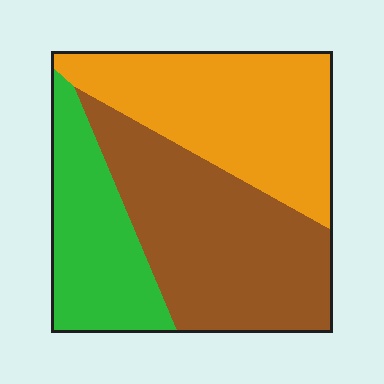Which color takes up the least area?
Green, at roughly 25%.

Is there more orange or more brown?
Brown.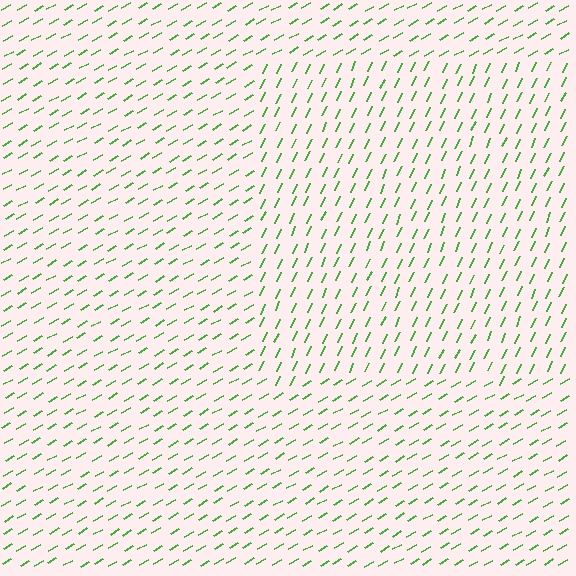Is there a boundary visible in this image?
Yes, there is a texture boundary formed by a change in line orientation.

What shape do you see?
I see a rectangle.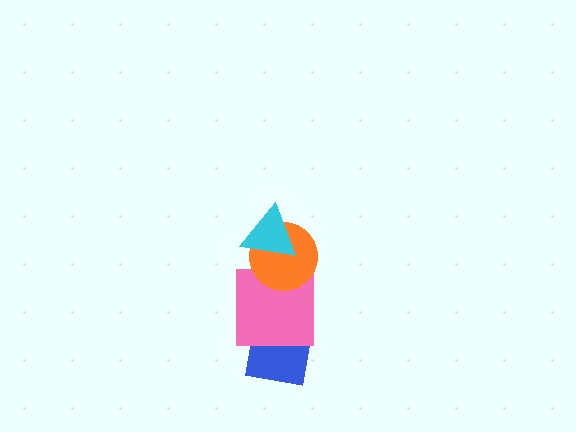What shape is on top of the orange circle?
The cyan triangle is on top of the orange circle.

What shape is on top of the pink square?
The orange circle is on top of the pink square.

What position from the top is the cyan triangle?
The cyan triangle is 1st from the top.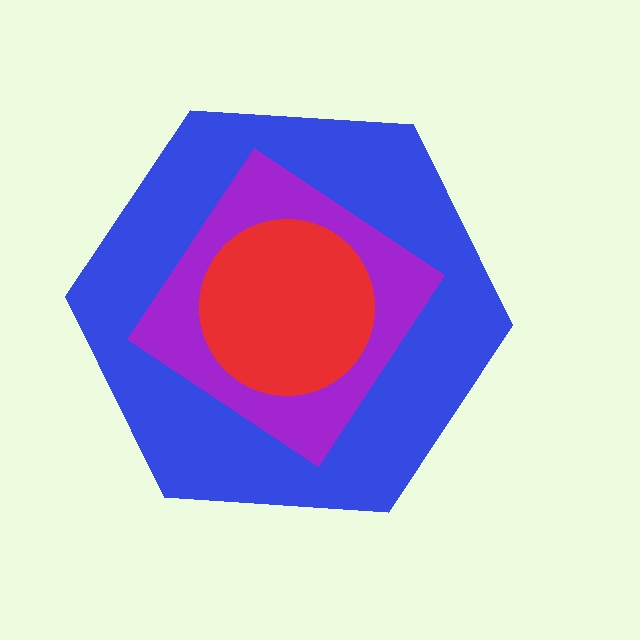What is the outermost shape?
The blue hexagon.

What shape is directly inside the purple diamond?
The red circle.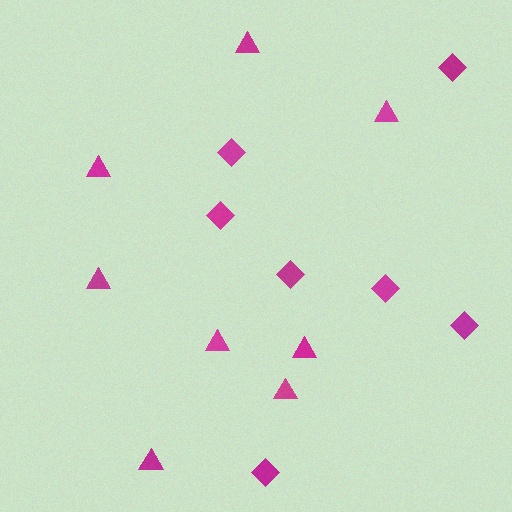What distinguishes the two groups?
There are 2 groups: one group of diamonds (7) and one group of triangles (8).